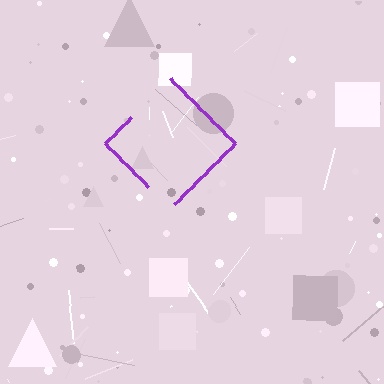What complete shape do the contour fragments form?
The contour fragments form a diamond.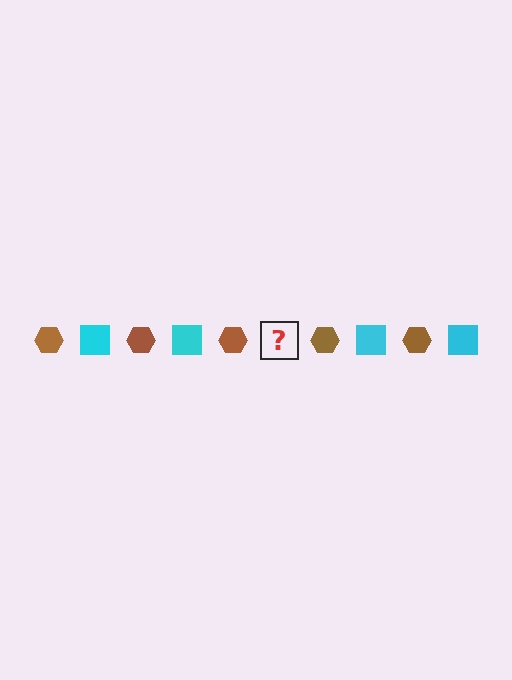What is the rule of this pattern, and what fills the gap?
The rule is that the pattern alternates between brown hexagon and cyan square. The gap should be filled with a cyan square.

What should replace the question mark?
The question mark should be replaced with a cyan square.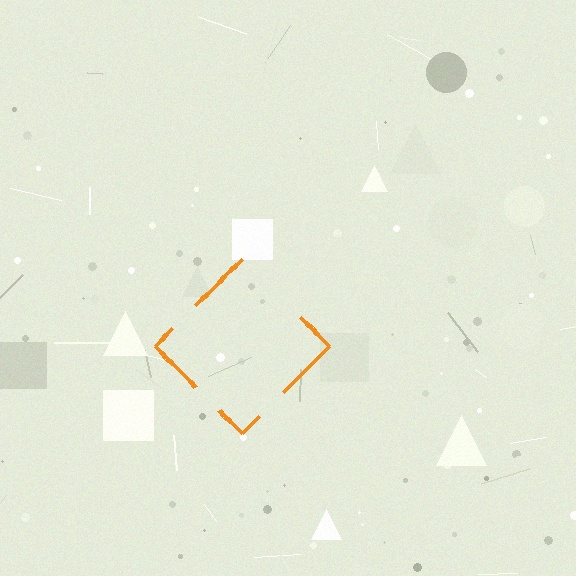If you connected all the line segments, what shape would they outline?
They would outline a diamond.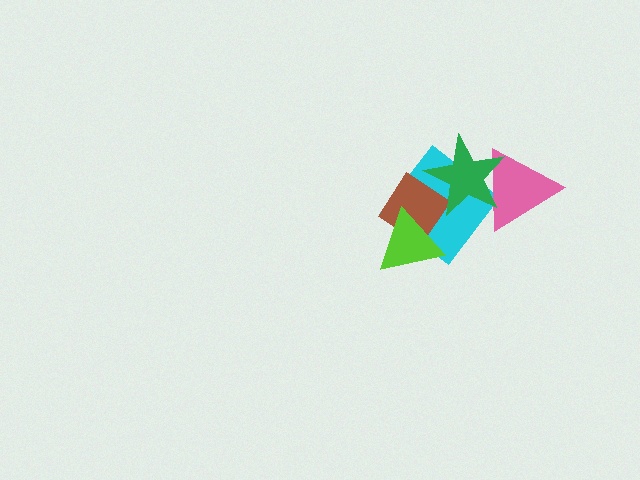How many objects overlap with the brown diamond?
3 objects overlap with the brown diamond.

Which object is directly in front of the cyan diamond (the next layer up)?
The brown diamond is directly in front of the cyan diamond.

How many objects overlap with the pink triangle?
2 objects overlap with the pink triangle.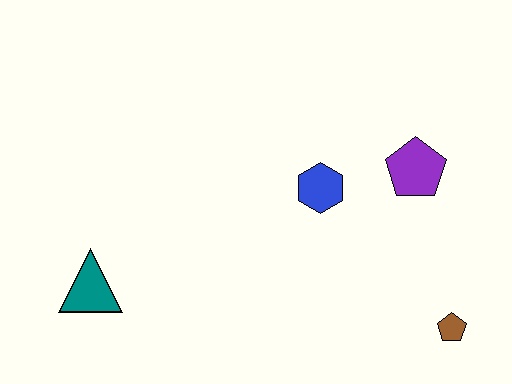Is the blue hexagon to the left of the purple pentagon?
Yes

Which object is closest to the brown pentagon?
The purple pentagon is closest to the brown pentagon.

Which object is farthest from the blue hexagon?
The teal triangle is farthest from the blue hexagon.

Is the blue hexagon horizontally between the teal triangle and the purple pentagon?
Yes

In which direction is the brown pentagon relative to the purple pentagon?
The brown pentagon is below the purple pentagon.